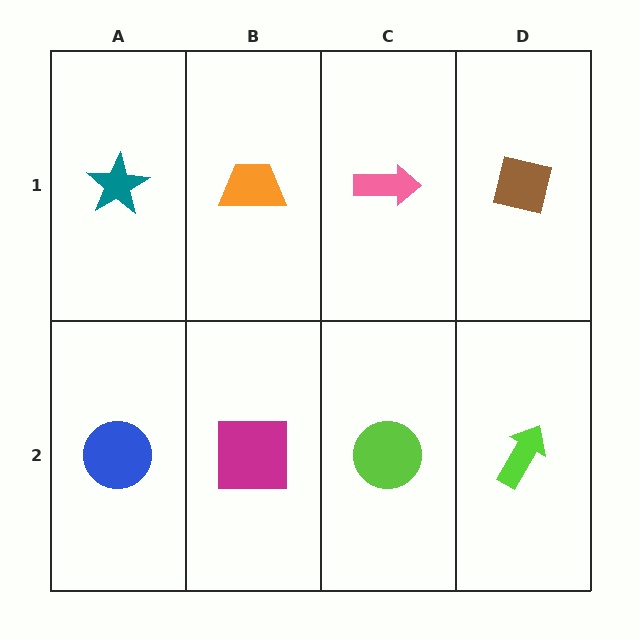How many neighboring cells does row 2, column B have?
3.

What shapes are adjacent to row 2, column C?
A pink arrow (row 1, column C), a magenta square (row 2, column B), a lime arrow (row 2, column D).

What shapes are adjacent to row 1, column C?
A lime circle (row 2, column C), an orange trapezoid (row 1, column B), a brown square (row 1, column D).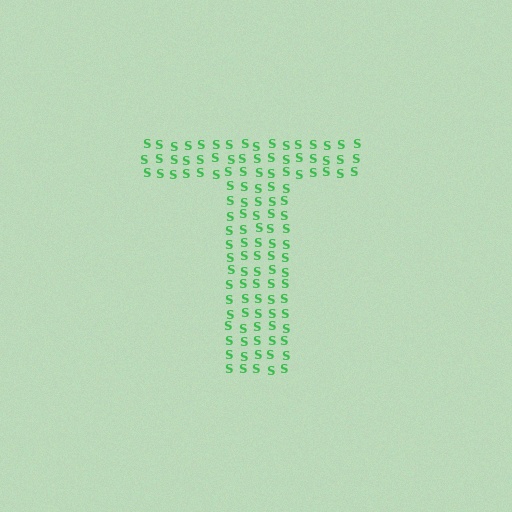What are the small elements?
The small elements are letter S's.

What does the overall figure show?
The overall figure shows the letter T.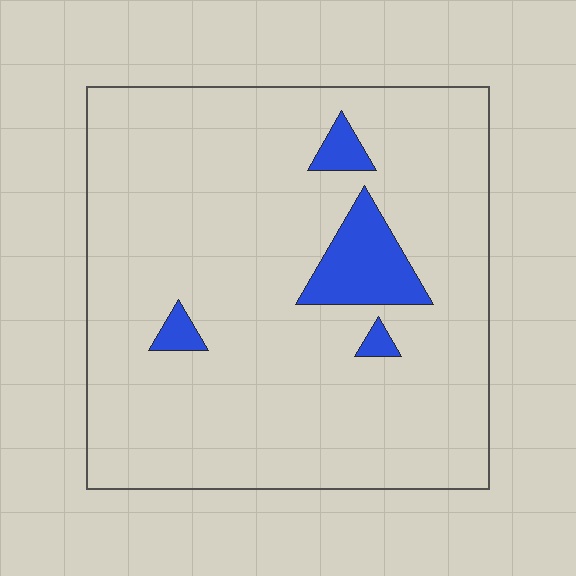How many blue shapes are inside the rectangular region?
4.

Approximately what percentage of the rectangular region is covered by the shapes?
Approximately 10%.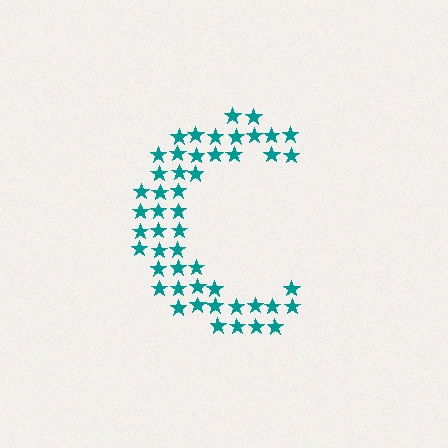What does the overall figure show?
The overall figure shows the letter C.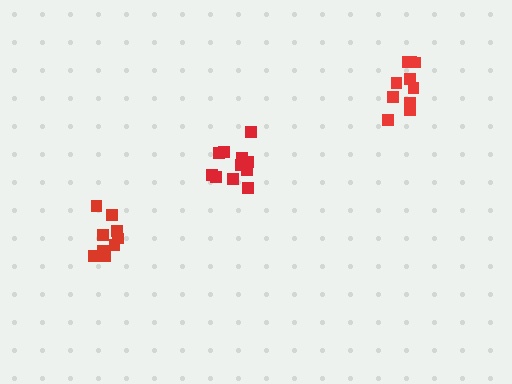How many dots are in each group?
Group 1: 9 dots, Group 2: 12 dots, Group 3: 10 dots (31 total).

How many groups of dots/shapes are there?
There are 3 groups.